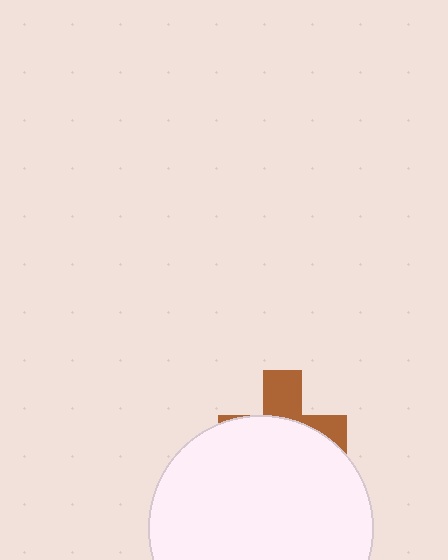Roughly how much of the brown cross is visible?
A small part of it is visible (roughly 34%).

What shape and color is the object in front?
The object in front is a white circle.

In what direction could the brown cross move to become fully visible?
The brown cross could move up. That would shift it out from behind the white circle entirely.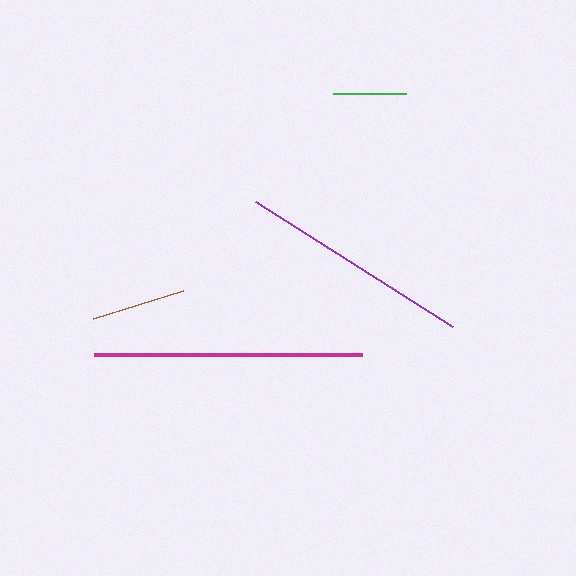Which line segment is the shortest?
The green line is the shortest at approximately 73 pixels.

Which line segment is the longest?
The magenta line is the longest at approximately 267 pixels.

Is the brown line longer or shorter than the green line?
The brown line is longer than the green line.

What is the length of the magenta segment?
The magenta segment is approximately 267 pixels long.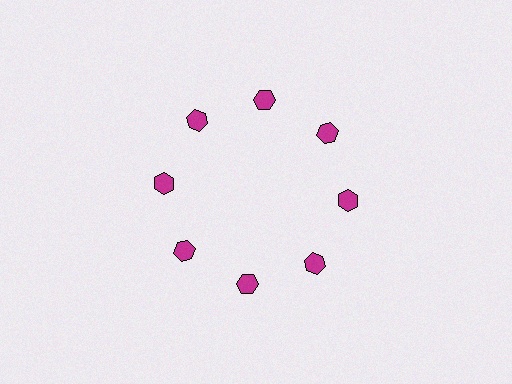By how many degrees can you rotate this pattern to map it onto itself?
The pattern maps onto itself every 45 degrees of rotation.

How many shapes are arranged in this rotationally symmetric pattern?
There are 8 shapes, arranged in 8 groups of 1.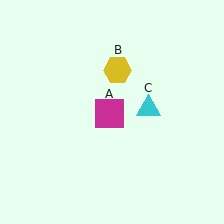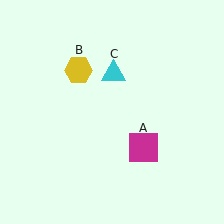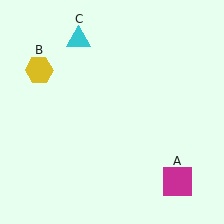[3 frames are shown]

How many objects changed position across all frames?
3 objects changed position: magenta square (object A), yellow hexagon (object B), cyan triangle (object C).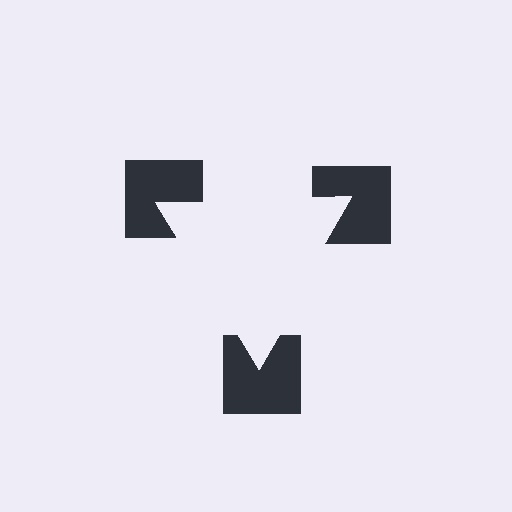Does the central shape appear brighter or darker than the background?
It typically appears slightly brighter than the background, even though no actual brightness change is drawn.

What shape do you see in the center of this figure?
An illusory triangle — its edges are inferred from the aligned wedge cuts in the notched squares, not physically drawn.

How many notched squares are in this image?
There are 3 — one at each vertex of the illusory triangle.